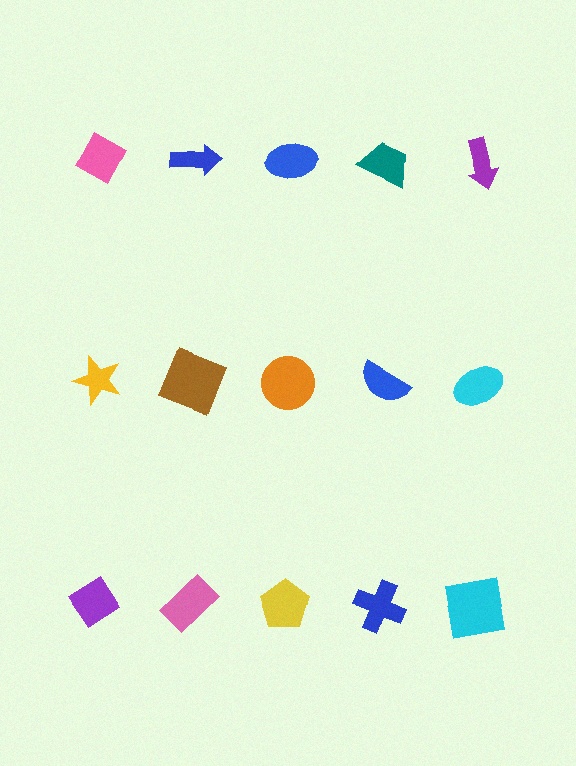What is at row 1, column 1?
A pink diamond.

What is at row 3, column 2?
A pink rectangle.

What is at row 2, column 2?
A brown square.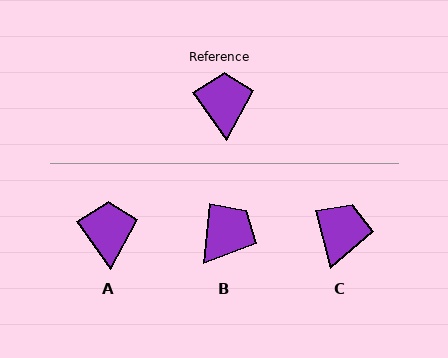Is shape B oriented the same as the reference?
No, it is off by about 41 degrees.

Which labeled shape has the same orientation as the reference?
A.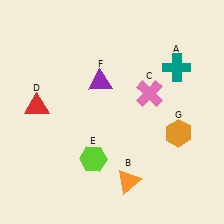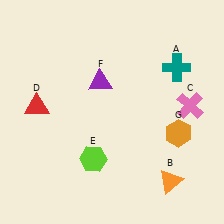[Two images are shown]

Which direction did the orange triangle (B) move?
The orange triangle (B) moved right.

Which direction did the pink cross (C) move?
The pink cross (C) moved right.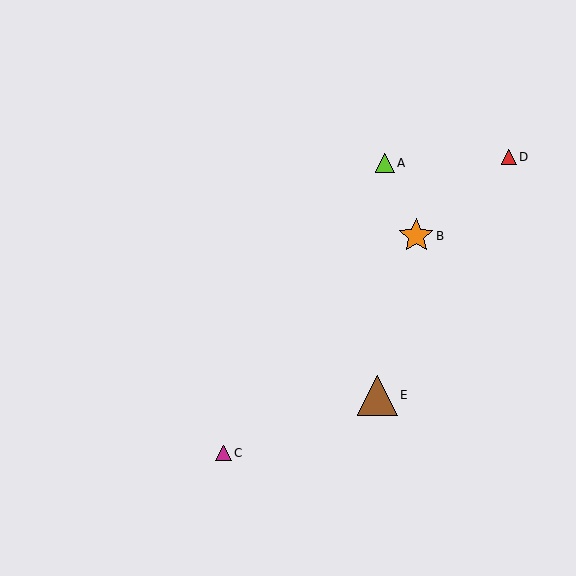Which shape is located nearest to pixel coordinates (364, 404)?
The brown triangle (labeled E) at (377, 395) is nearest to that location.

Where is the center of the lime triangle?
The center of the lime triangle is at (385, 163).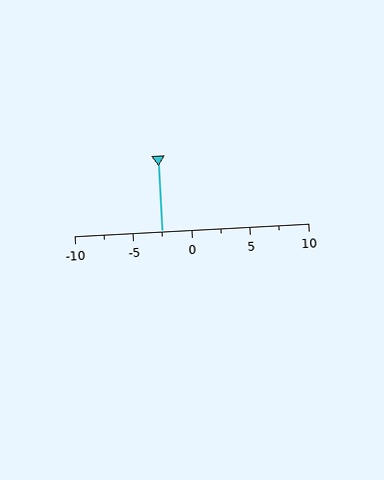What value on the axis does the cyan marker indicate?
The marker indicates approximately -2.5.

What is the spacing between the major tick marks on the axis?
The major ticks are spaced 5 apart.